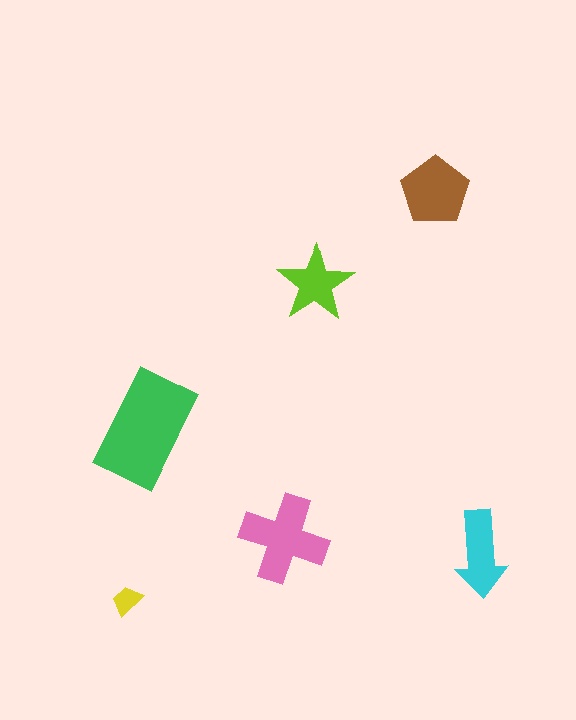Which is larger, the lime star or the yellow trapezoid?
The lime star.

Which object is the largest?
The green rectangle.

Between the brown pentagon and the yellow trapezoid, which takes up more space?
The brown pentagon.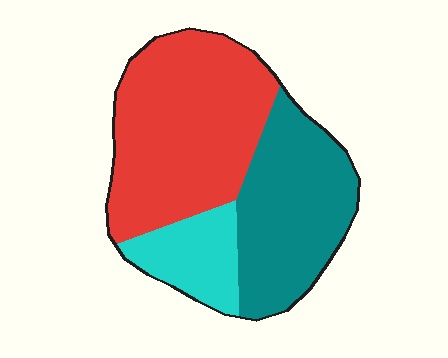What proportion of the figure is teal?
Teal takes up about three eighths (3/8) of the figure.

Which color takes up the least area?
Cyan, at roughly 15%.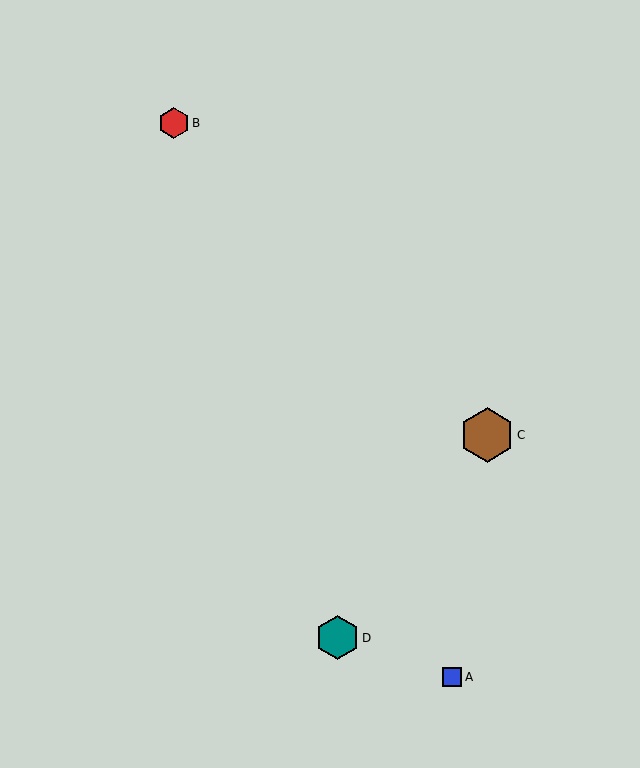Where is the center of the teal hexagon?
The center of the teal hexagon is at (337, 638).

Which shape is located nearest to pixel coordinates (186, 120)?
The red hexagon (labeled B) at (174, 123) is nearest to that location.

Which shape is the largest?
The brown hexagon (labeled C) is the largest.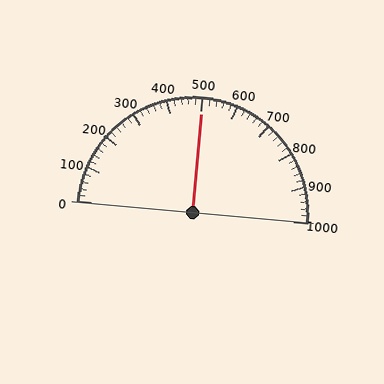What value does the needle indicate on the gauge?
The needle indicates approximately 500.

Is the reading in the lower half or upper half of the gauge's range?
The reading is in the upper half of the range (0 to 1000).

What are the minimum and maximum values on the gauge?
The gauge ranges from 0 to 1000.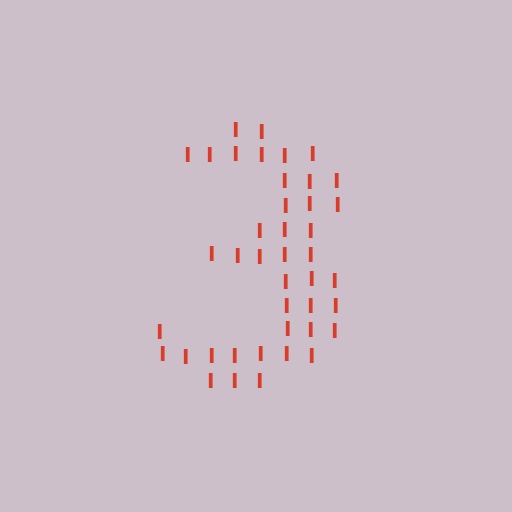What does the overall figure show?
The overall figure shows the digit 3.